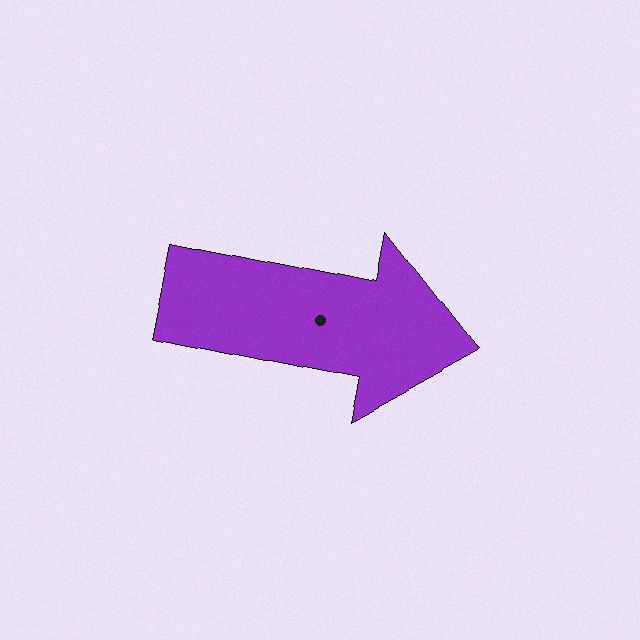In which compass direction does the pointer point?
East.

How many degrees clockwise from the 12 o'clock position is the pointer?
Approximately 102 degrees.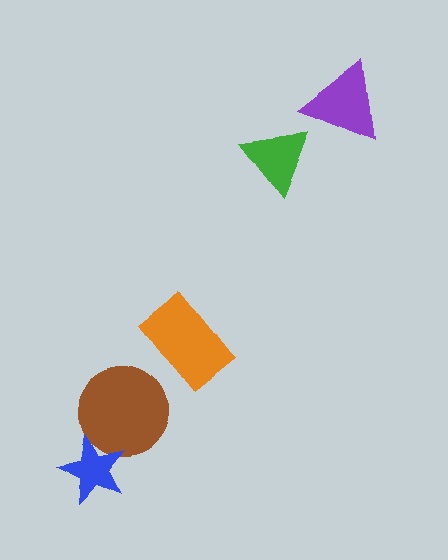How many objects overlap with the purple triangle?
0 objects overlap with the purple triangle.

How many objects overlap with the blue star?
1 object overlaps with the blue star.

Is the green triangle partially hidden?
No, no other shape covers it.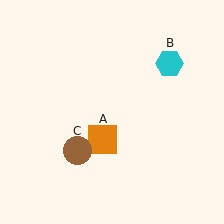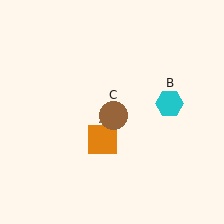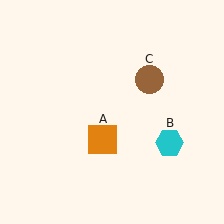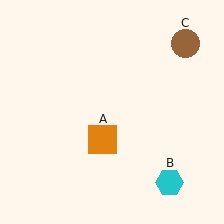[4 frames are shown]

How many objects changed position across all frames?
2 objects changed position: cyan hexagon (object B), brown circle (object C).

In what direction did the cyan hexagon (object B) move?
The cyan hexagon (object B) moved down.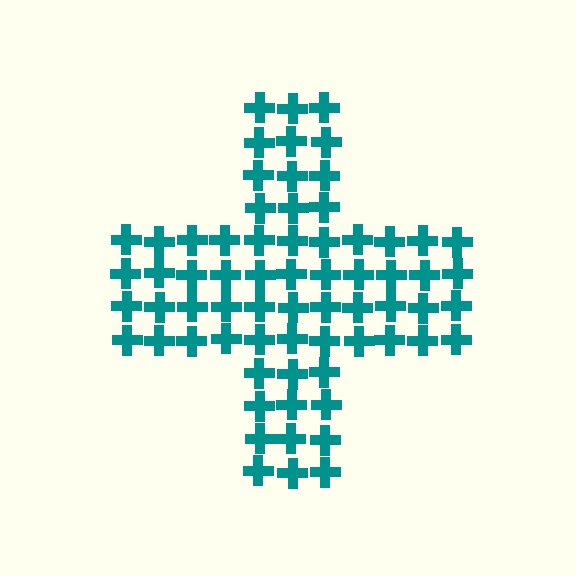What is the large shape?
The large shape is a cross.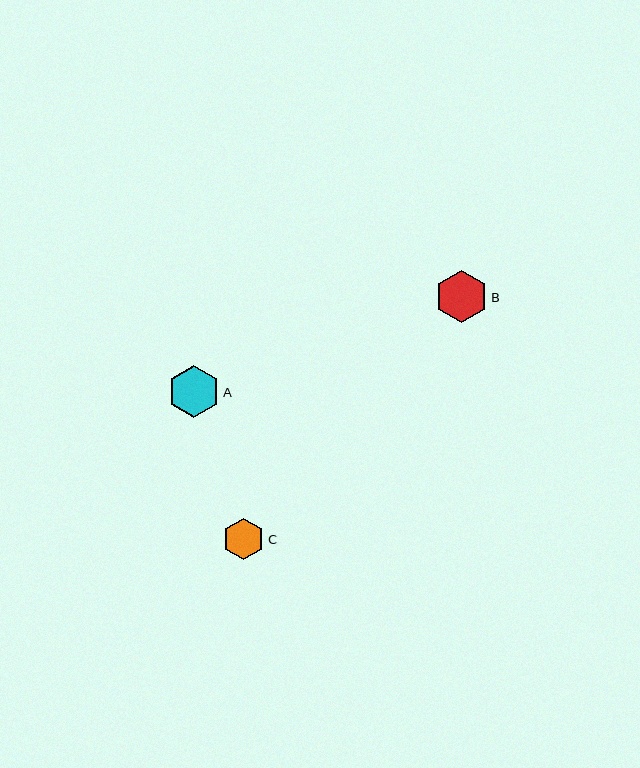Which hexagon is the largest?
Hexagon A is the largest with a size of approximately 53 pixels.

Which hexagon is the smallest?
Hexagon C is the smallest with a size of approximately 41 pixels.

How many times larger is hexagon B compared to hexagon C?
Hexagon B is approximately 1.3 times the size of hexagon C.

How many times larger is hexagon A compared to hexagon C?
Hexagon A is approximately 1.3 times the size of hexagon C.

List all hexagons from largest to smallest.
From largest to smallest: A, B, C.